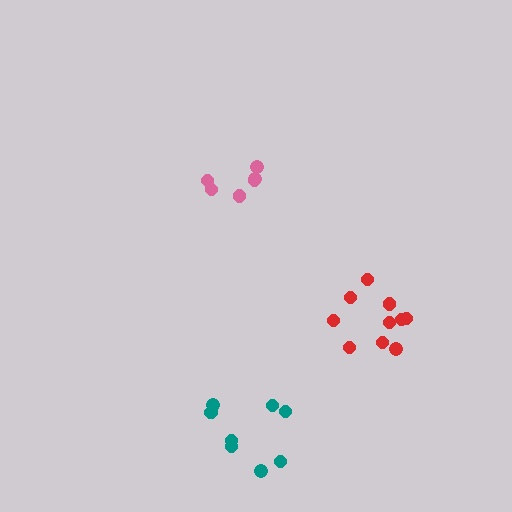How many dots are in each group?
Group 1: 6 dots, Group 2: 8 dots, Group 3: 10 dots (24 total).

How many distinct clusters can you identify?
There are 3 distinct clusters.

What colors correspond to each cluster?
The clusters are colored: pink, teal, red.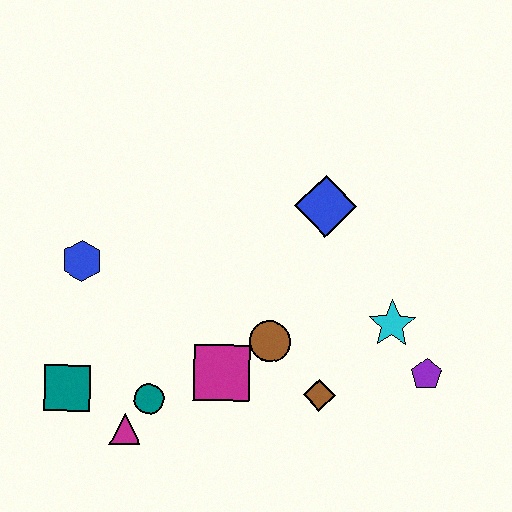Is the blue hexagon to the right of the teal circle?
No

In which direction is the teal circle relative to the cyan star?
The teal circle is to the left of the cyan star.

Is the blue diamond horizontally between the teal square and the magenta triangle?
No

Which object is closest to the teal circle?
The magenta triangle is closest to the teal circle.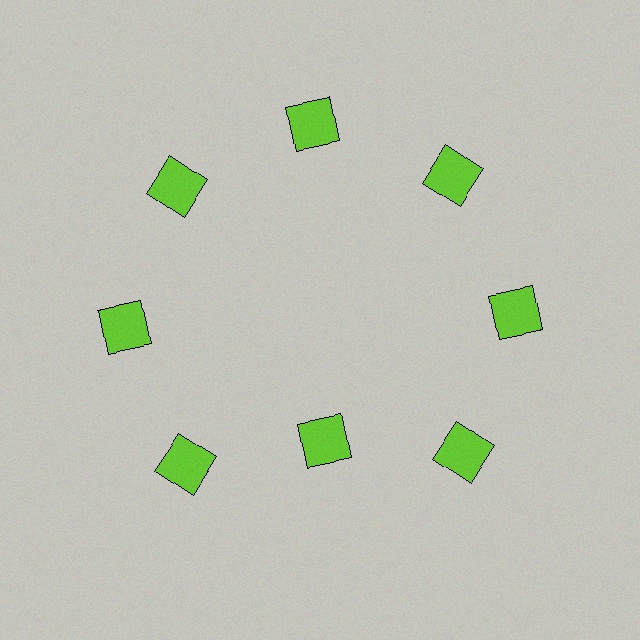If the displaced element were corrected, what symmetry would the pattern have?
It would have 8-fold rotational symmetry — the pattern would map onto itself every 45 degrees.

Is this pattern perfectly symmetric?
No. The 8 lime squares are arranged in a ring, but one element near the 6 o'clock position is pulled inward toward the center, breaking the 8-fold rotational symmetry.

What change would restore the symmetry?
The symmetry would be restored by moving it outward, back onto the ring so that all 8 squares sit at equal angles and equal distance from the center.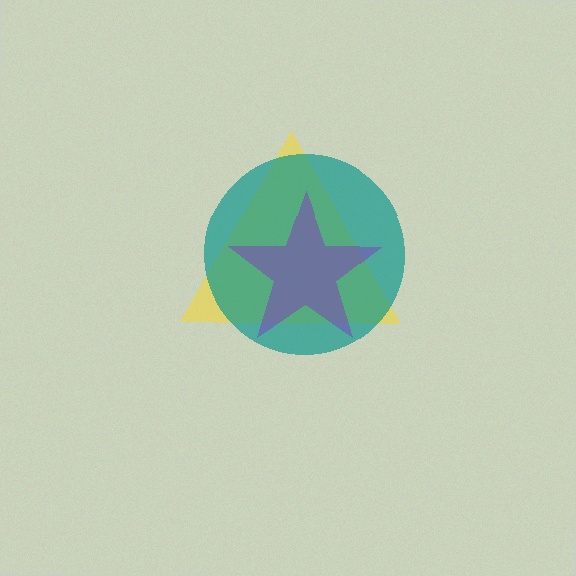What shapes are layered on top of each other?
The layered shapes are: a yellow triangle, a teal circle, a purple star.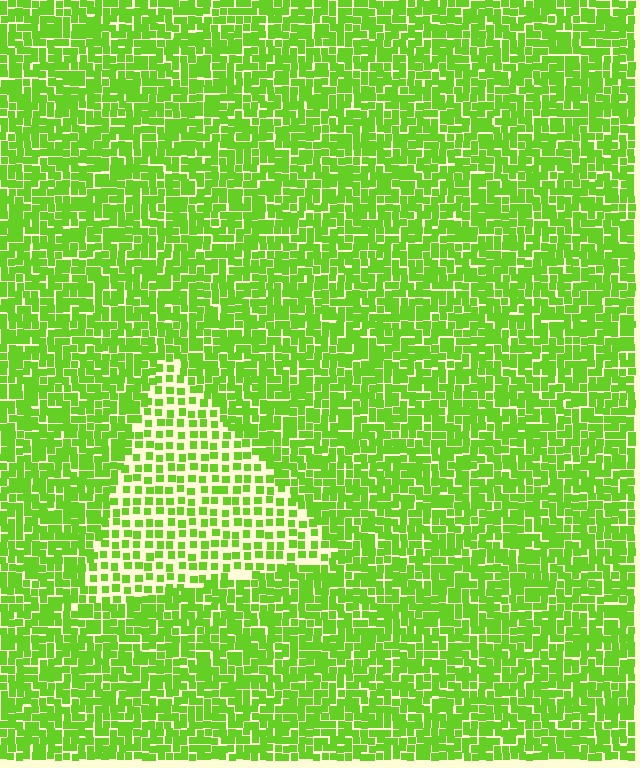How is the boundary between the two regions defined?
The boundary is defined by a change in element density (approximately 2.0x ratio). All elements are the same color, size, and shape.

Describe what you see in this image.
The image contains small lime elements arranged at two different densities. A triangle-shaped region is visible where the elements are less densely packed than the surrounding area.